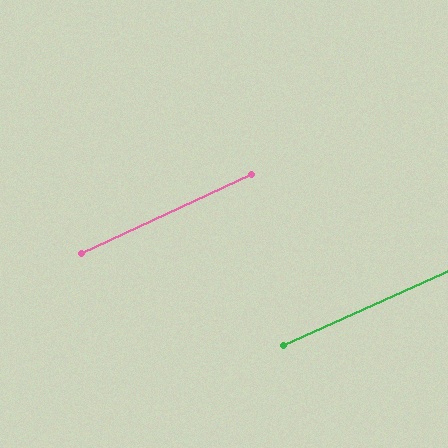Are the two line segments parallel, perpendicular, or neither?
Parallel — their directions differ by only 0.7°.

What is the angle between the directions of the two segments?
Approximately 1 degree.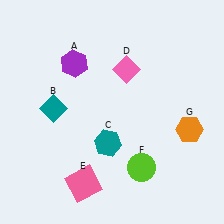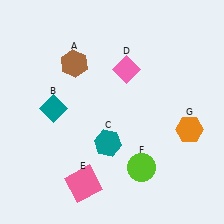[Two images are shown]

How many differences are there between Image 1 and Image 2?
There is 1 difference between the two images.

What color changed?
The hexagon (A) changed from purple in Image 1 to brown in Image 2.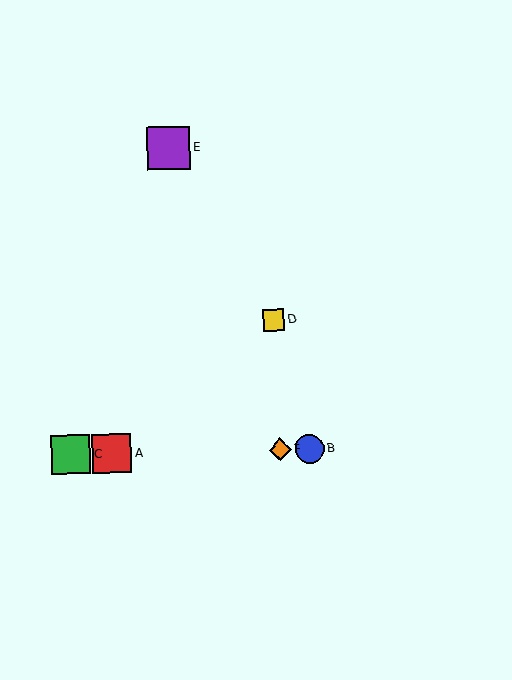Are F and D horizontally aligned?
No, F is at y≈449 and D is at y≈320.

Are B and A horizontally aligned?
Yes, both are at y≈449.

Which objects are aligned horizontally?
Objects A, B, C, F are aligned horizontally.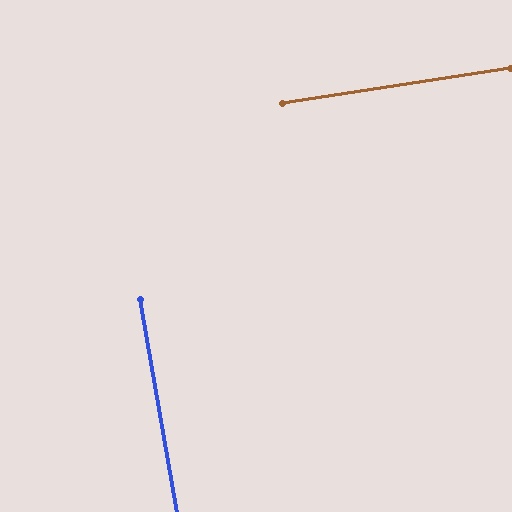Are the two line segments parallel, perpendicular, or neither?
Perpendicular — they meet at approximately 89°.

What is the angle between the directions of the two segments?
Approximately 89 degrees.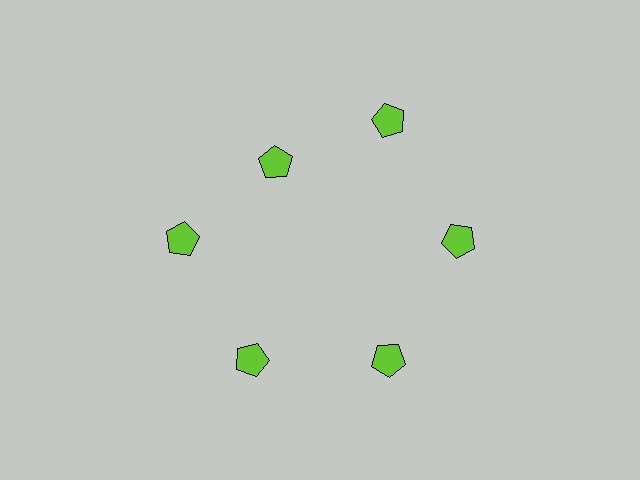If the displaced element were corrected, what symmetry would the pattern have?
It would have 6-fold rotational symmetry — the pattern would map onto itself every 60 degrees.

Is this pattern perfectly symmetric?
No. The 6 lime pentagons are arranged in a ring, but one element near the 11 o'clock position is pulled inward toward the center, breaking the 6-fold rotational symmetry.